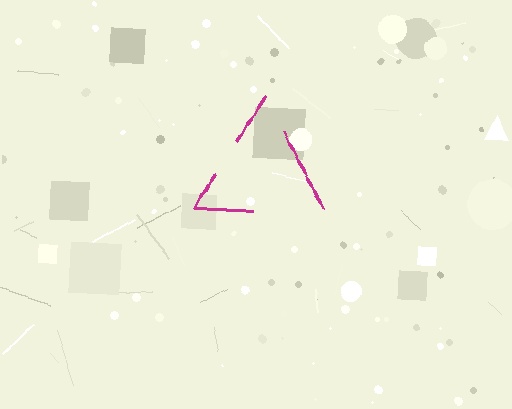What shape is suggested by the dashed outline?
The dashed outline suggests a triangle.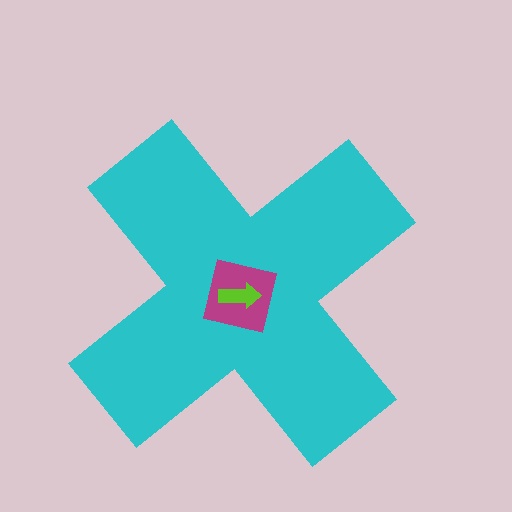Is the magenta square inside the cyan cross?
Yes.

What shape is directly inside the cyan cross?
The magenta square.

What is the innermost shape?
The lime arrow.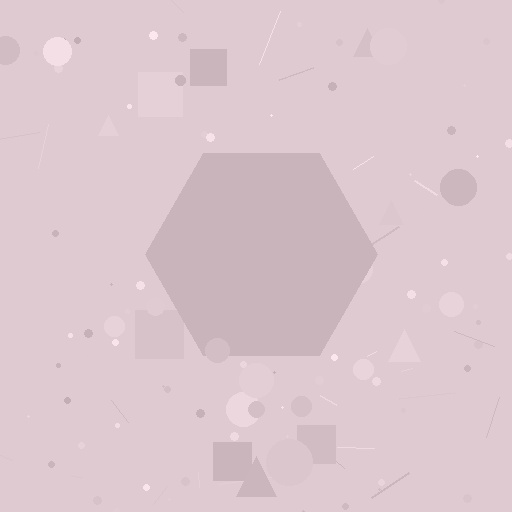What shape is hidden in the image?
A hexagon is hidden in the image.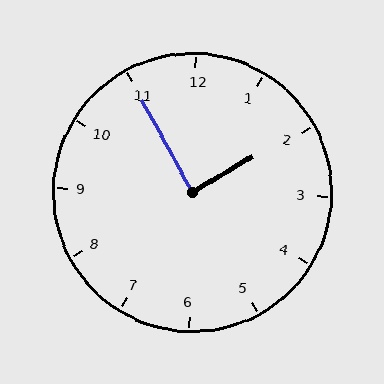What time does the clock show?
1:55.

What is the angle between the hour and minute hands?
Approximately 88 degrees.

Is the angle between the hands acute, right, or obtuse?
It is right.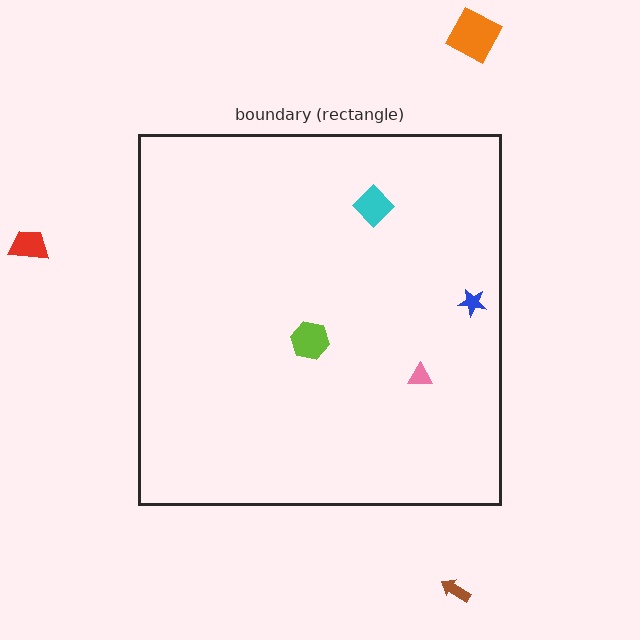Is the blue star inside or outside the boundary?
Inside.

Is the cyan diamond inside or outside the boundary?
Inside.